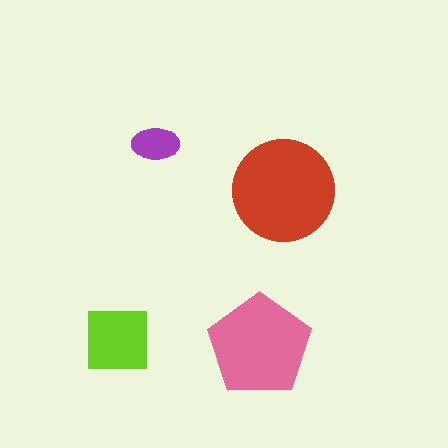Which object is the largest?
The red circle.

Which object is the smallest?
The purple ellipse.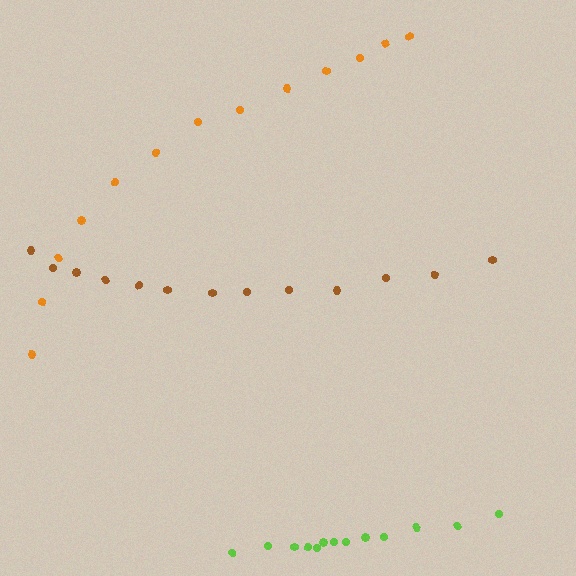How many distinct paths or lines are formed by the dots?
There are 3 distinct paths.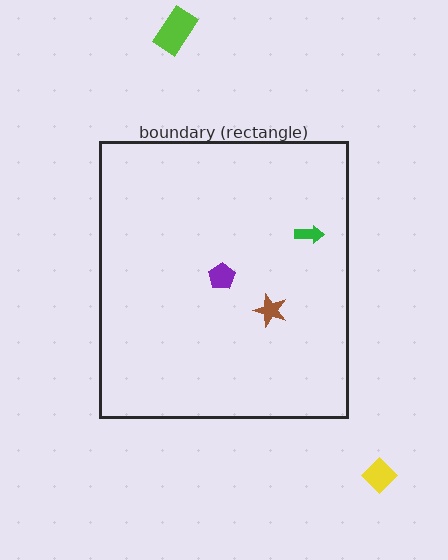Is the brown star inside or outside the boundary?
Inside.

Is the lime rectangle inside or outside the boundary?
Outside.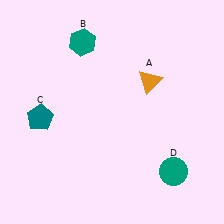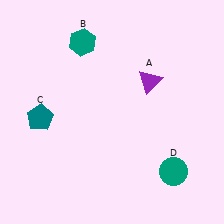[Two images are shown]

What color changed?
The triangle (A) changed from orange in Image 1 to purple in Image 2.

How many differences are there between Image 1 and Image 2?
There is 1 difference between the two images.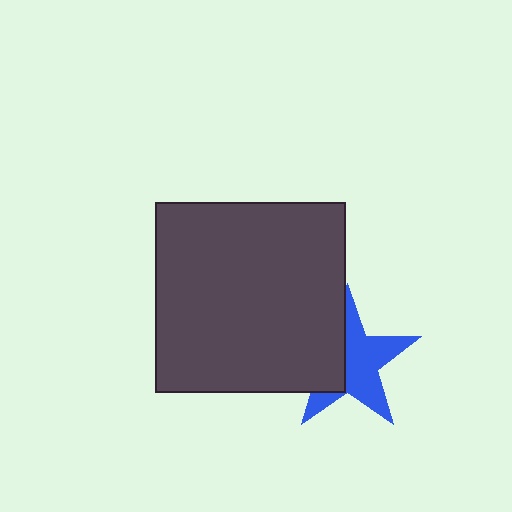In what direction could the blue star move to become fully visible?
The blue star could move right. That would shift it out from behind the dark gray square entirely.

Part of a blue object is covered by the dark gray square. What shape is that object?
It is a star.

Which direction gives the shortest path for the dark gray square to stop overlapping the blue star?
Moving left gives the shortest separation.